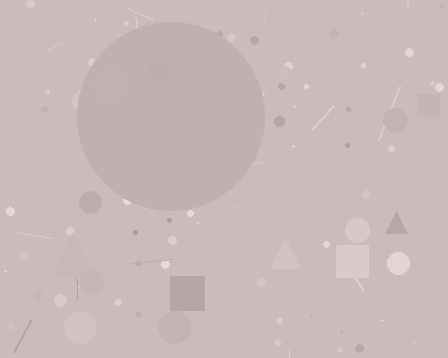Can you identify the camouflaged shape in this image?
The camouflaged shape is a circle.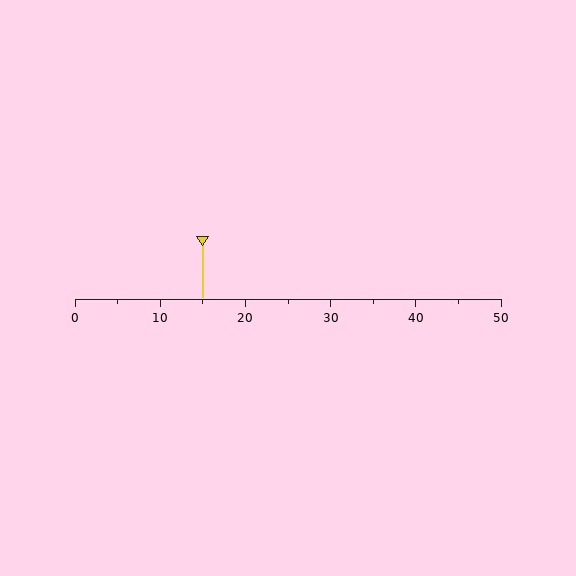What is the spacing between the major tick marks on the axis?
The major ticks are spaced 10 apart.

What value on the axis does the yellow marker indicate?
The marker indicates approximately 15.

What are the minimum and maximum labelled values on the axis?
The axis runs from 0 to 50.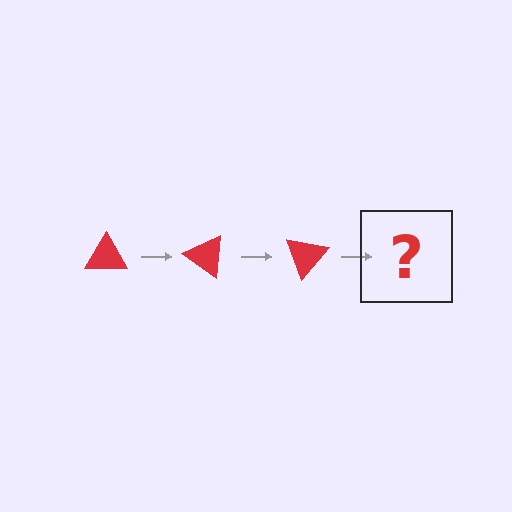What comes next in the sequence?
The next element should be a red triangle rotated 105 degrees.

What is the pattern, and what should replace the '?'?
The pattern is that the triangle rotates 35 degrees each step. The '?' should be a red triangle rotated 105 degrees.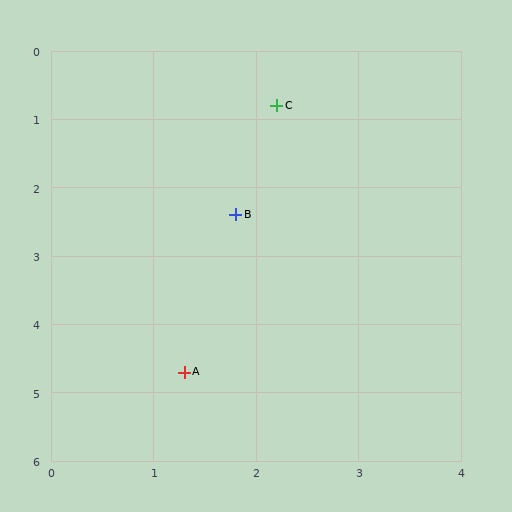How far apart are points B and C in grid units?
Points B and C are about 1.6 grid units apart.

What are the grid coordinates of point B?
Point B is at approximately (1.8, 2.4).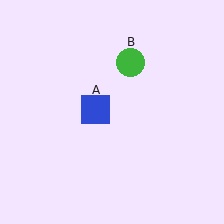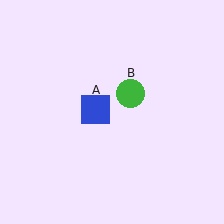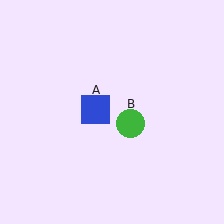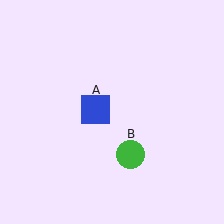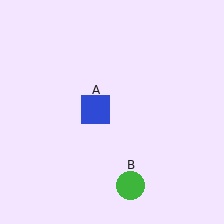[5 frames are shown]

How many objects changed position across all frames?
1 object changed position: green circle (object B).